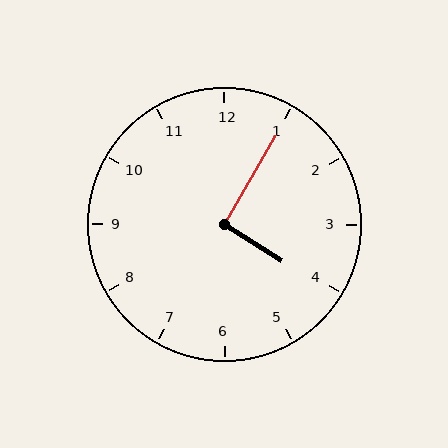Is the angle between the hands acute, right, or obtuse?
It is right.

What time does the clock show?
4:05.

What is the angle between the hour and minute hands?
Approximately 92 degrees.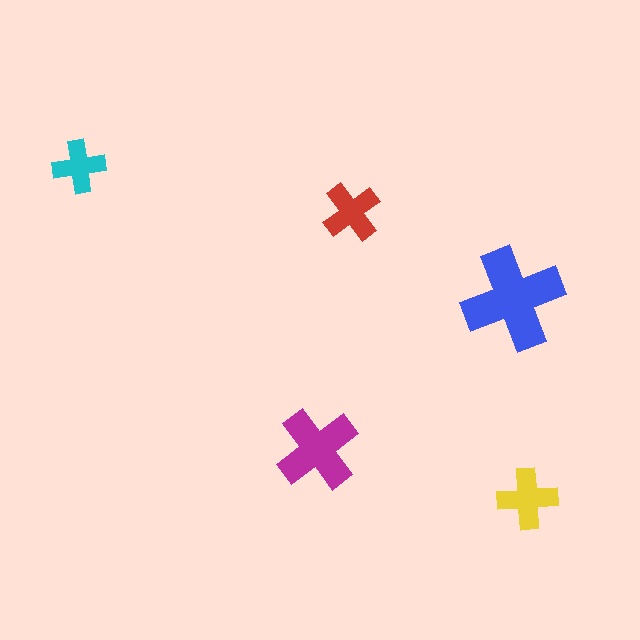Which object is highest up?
The cyan cross is topmost.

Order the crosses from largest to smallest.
the blue one, the magenta one, the yellow one, the red one, the cyan one.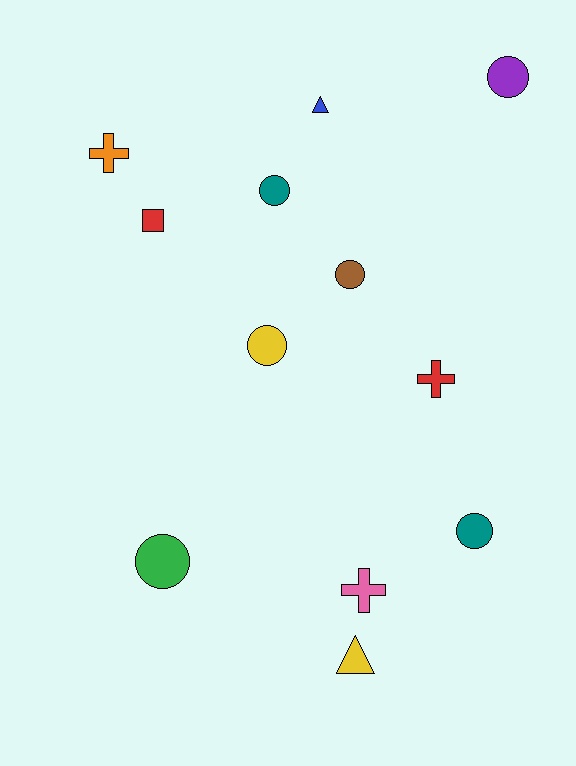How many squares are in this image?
There is 1 square.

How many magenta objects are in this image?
There are no magenta objects.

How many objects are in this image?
There are 12 objects.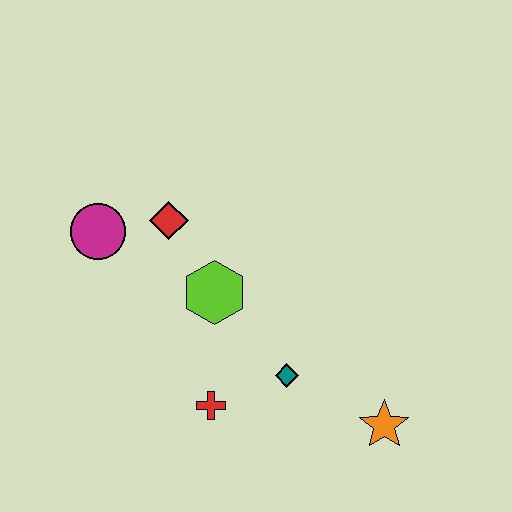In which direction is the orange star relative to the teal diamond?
The orange star is to the right of the teal diamond.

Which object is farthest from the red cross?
The magenta circle is farthest from the red cross.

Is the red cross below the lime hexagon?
Yes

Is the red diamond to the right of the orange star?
No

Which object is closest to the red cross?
The teal diamond is closest to the red cross.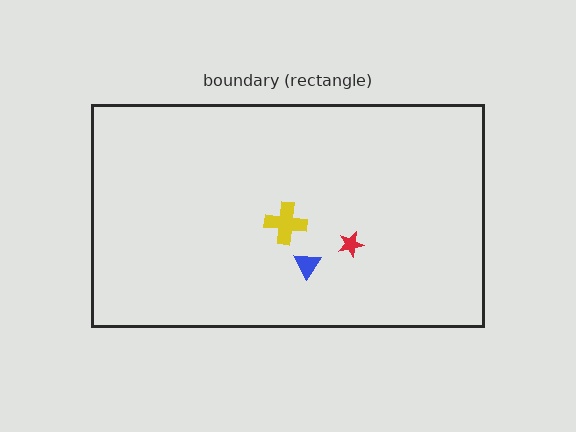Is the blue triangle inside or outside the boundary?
Inside.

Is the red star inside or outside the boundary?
Inside.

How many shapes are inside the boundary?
3 inside, 0 outside.